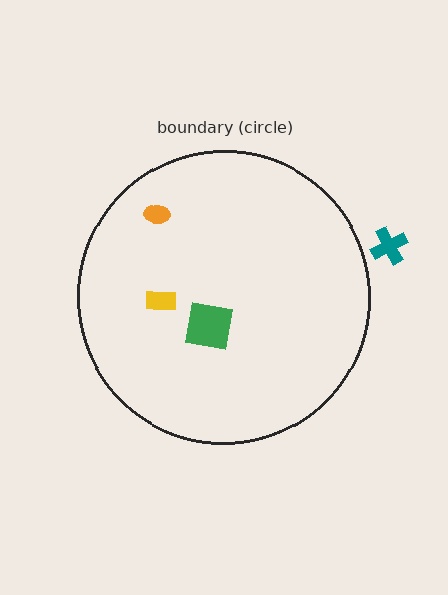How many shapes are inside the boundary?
3 inside, 1 outside.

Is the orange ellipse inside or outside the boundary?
Inside.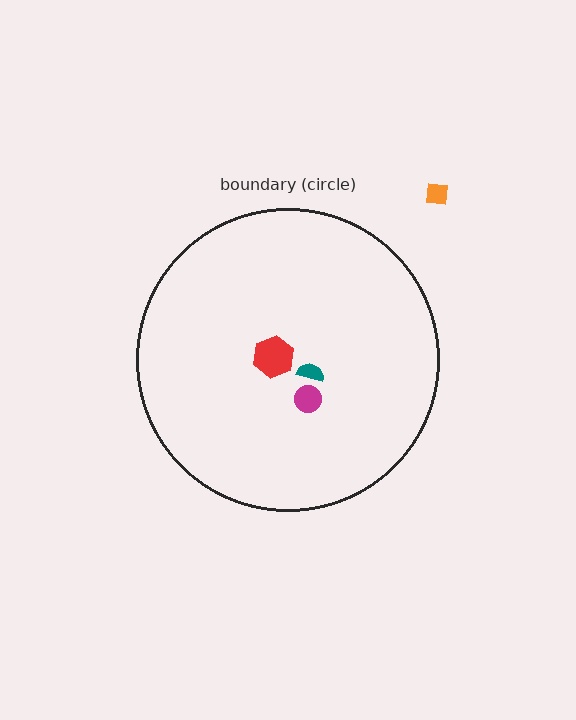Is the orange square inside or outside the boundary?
Outside.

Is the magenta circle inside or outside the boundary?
Inside.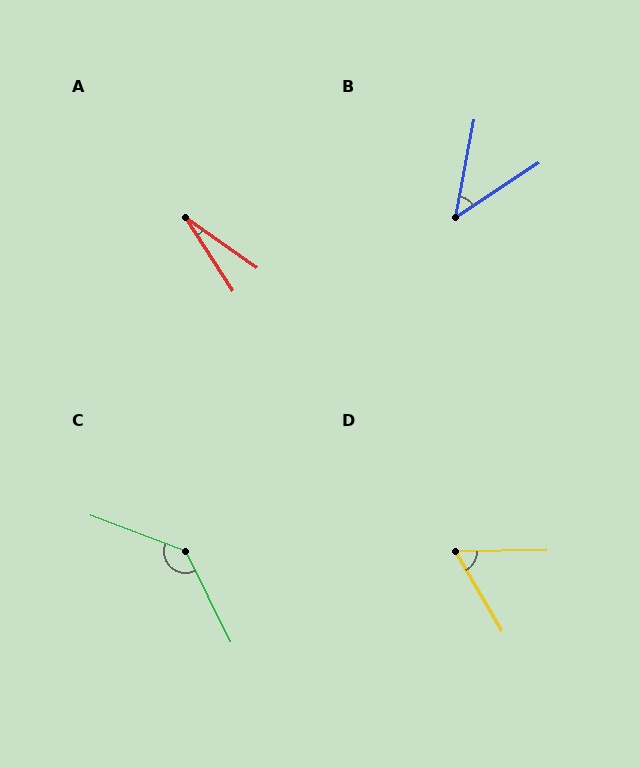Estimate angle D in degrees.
Approximately 61 degrees.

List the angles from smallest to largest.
A (22°), B (46°), D (61°), C (137°).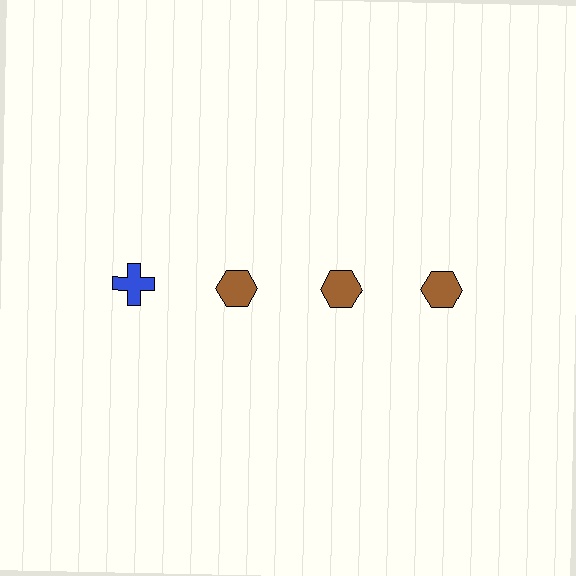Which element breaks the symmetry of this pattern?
The blue cross in the top row, leftmost column breaks the symmetry. All other shapes are brown hexagons.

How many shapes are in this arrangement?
There are 4 shapes arranged in a grid pattern.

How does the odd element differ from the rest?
It differs in both color (blue instead of brown) and shape (cross instead of hexagon).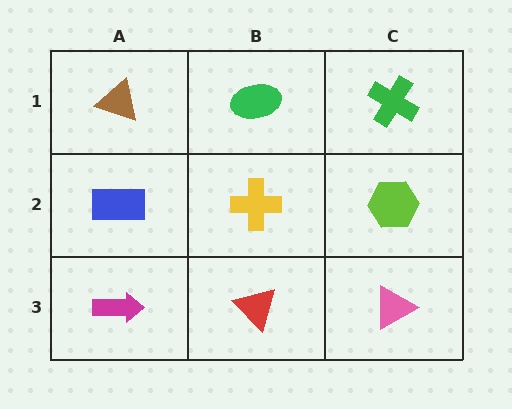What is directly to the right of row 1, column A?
A green ellipse.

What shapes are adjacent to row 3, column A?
A blue rectangle (row 2, column A), a red triangle (row 3, column B).